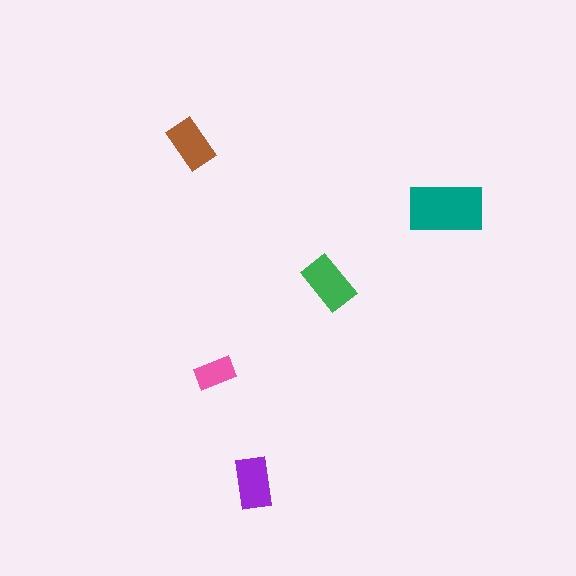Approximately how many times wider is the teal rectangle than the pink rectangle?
About 2 times wider.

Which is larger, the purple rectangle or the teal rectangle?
The teal one.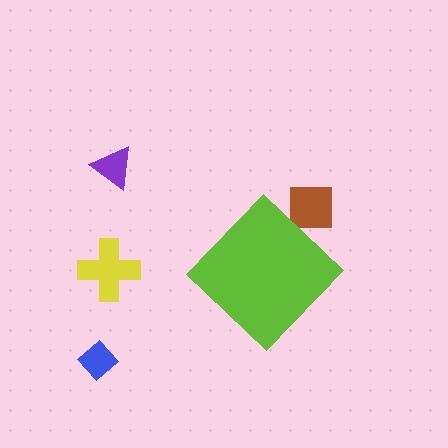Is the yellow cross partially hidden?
No, the yellow cross is fully visible.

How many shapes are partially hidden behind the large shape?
1 shape is partially hidden.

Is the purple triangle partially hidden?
No, the purple triangle is fully visible.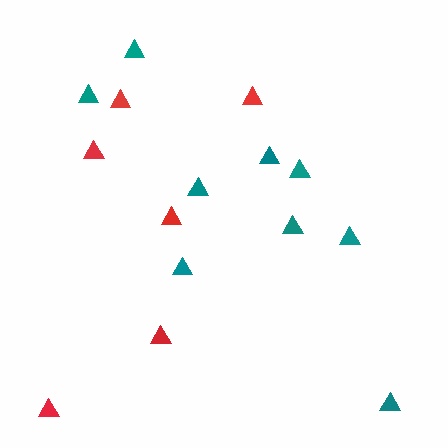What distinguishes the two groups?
There are 2 groups: one group of red triangles (6) and one group of teal triangles (9).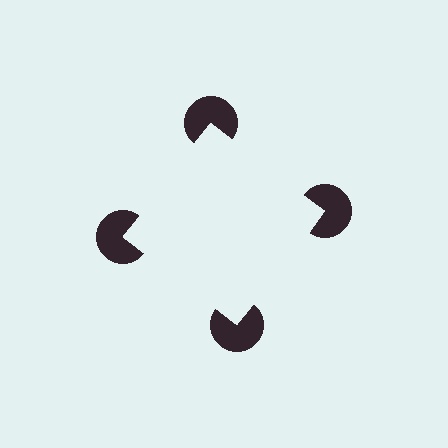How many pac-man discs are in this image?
There are 4 — one at each vertex of the illusory square.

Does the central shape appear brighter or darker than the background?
It typically appears slightly brighter than the background, even though no actual brightness change is drawn.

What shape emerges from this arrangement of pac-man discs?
An illusory square — its edges are inferred from the aligned wedge cuts in the pac-man discs, not physically drawn.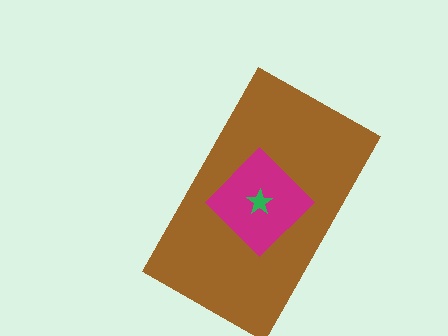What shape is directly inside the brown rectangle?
The magenta diamond.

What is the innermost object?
The green star.